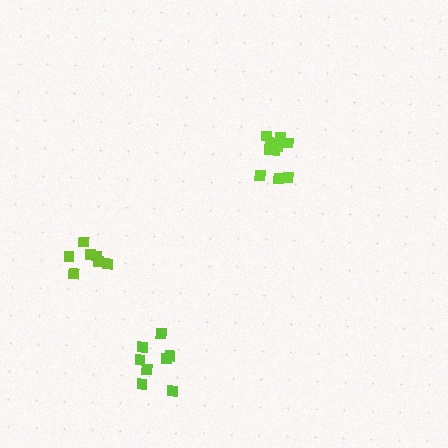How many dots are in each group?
Group 1: 10 dots, Group 2: 9 dots, Group 3: 7 dots (26 total).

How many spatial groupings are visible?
There are 3 spatial groupings.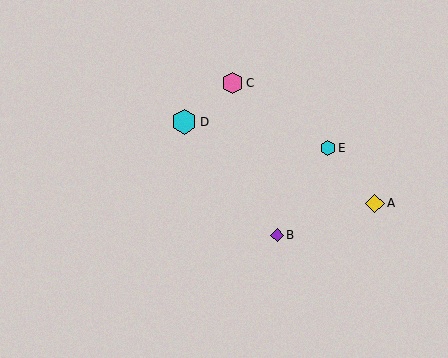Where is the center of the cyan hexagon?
The center of the cyan hexagon is at (328, 148).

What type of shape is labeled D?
Shape D is a cyan hexagon.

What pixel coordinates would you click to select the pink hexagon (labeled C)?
Click at (233, 83) to select the pink hexagon C.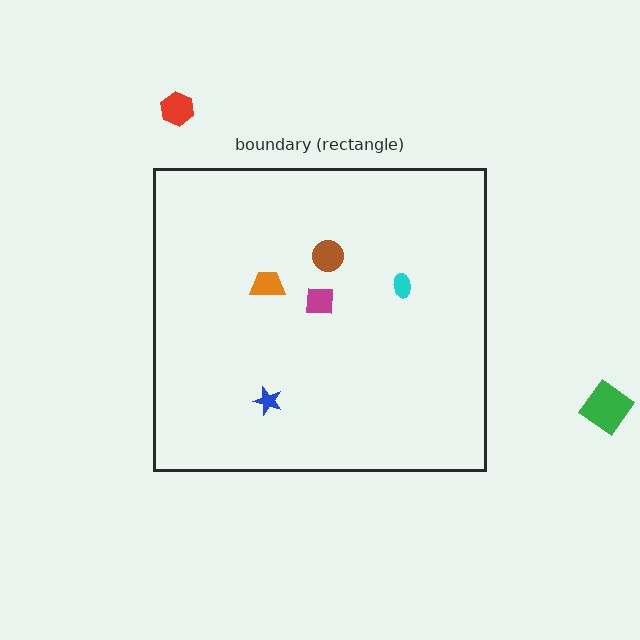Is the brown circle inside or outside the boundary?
Inside.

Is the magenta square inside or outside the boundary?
Inside.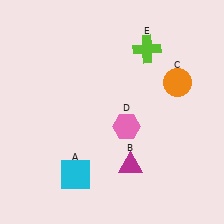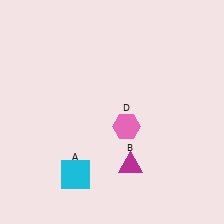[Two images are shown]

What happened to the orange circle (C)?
The orange circle (C) was removed in Image 2. It was in the top-right area of Image 1.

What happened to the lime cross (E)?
The lime cross (E) was removed in Image 2. It was in the top-right area of Image 1.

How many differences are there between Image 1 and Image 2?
There are 2 differences between the two images.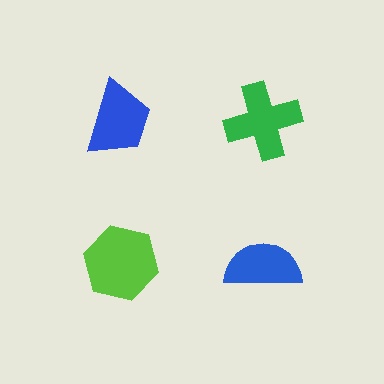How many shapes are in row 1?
2 shapes.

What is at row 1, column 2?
A green cross.